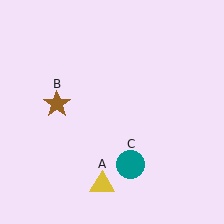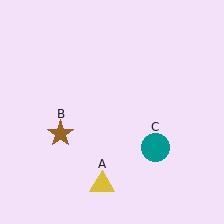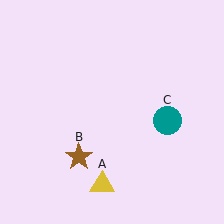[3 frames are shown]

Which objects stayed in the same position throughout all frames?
Yellow triangle (object A) remained stationary.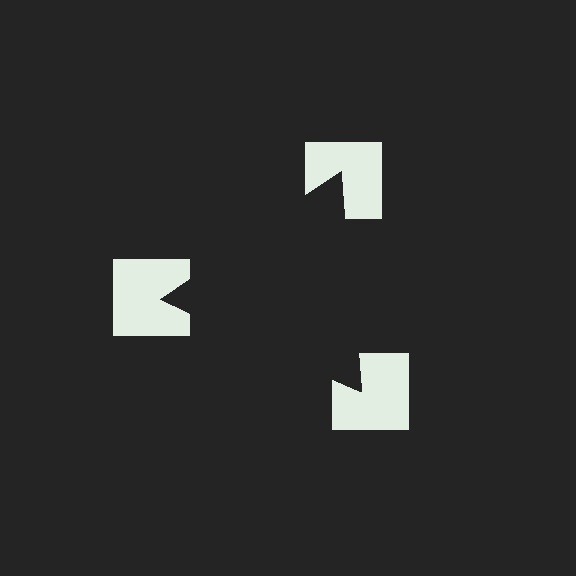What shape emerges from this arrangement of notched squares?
An illusory triangle — its edges are inferred from the aligned wedge cuts in the notched squares, not physically drawn.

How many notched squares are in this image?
There are 3 — one at each vertex of the illusory triangle.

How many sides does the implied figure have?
3 sides.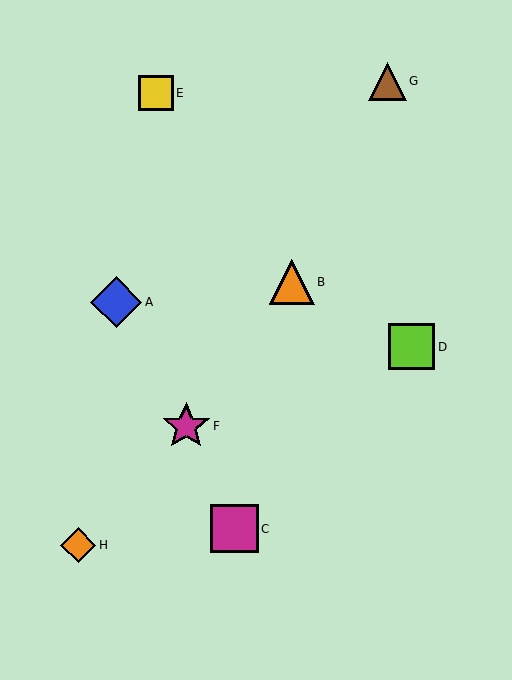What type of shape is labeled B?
Shape B is an orange triangle.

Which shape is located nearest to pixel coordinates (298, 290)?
The orange triangle (labeled B) at (292, 282) is nearest to that location.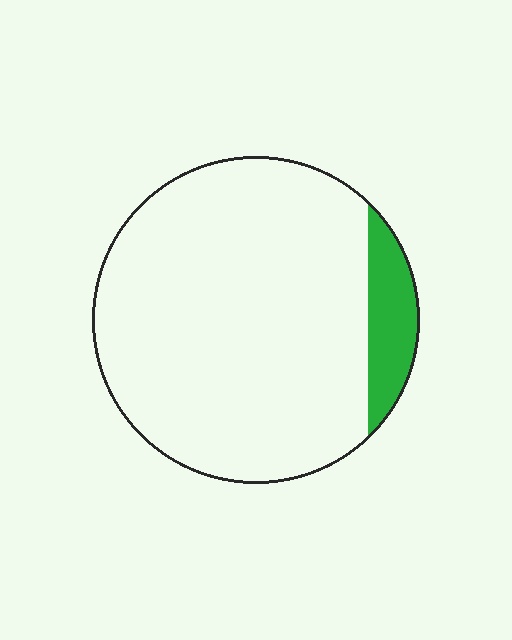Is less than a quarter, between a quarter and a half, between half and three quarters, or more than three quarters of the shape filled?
Less than a quarter.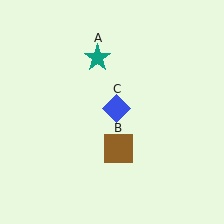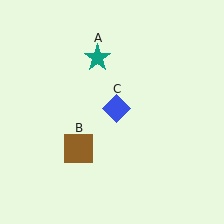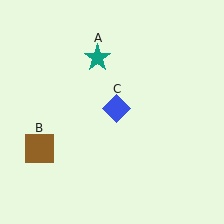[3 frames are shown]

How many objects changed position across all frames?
1 object changed position: brown square (object B).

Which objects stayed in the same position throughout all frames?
Teal star (object A) and blue diamond (object C) remained stationary.